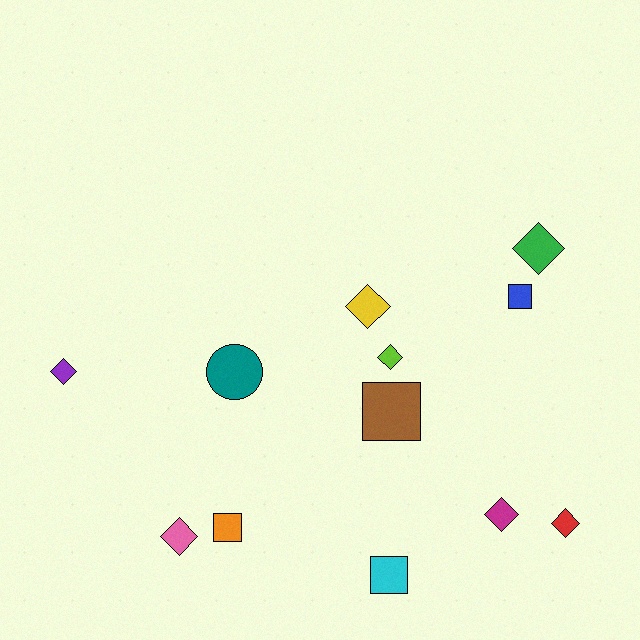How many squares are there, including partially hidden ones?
There are 4 squares.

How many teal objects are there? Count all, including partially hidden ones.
There is 1 teal object.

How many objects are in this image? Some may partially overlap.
There are 12 objects.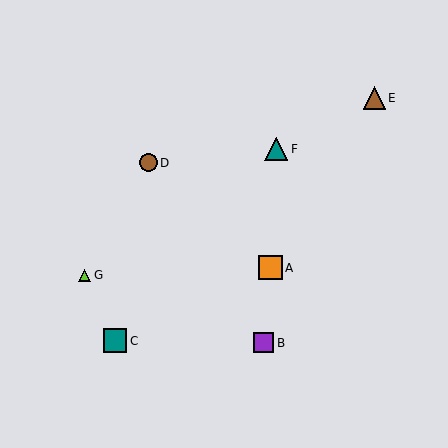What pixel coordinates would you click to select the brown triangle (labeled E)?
Click at (374, 98) to select the brown triangle E.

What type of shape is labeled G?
Shape G is a lime triangle.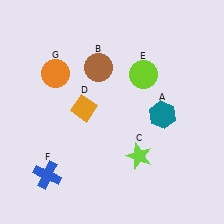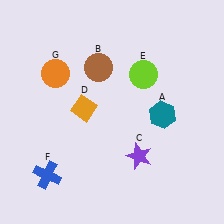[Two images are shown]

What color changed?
The star (C) changed from lime in Image 1 to purple in Image 2.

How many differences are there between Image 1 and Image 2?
There is 1 difference between the two images.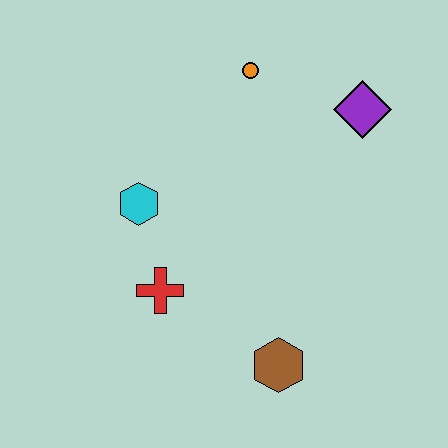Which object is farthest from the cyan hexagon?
The purple diamond is farthest from the cyan hexagon.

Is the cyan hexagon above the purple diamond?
No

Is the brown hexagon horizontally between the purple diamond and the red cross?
Yes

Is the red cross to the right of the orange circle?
No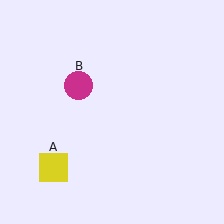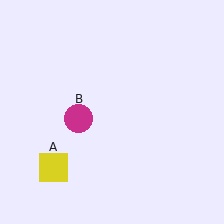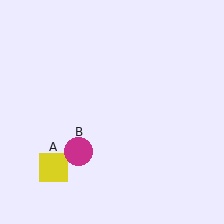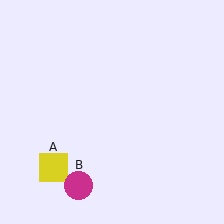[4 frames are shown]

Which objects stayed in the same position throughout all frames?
Yellow square (object A) remained stationary.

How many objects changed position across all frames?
1 object changed position: magenta circle (object B).